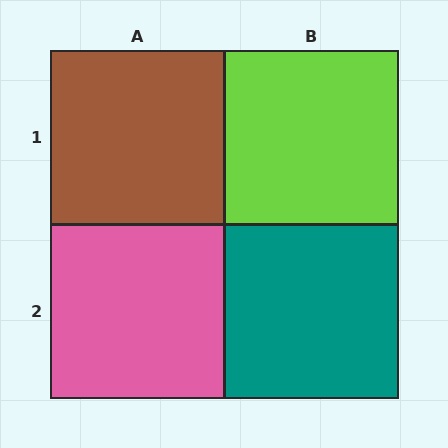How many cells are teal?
1 cell is teal.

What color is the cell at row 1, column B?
Lime.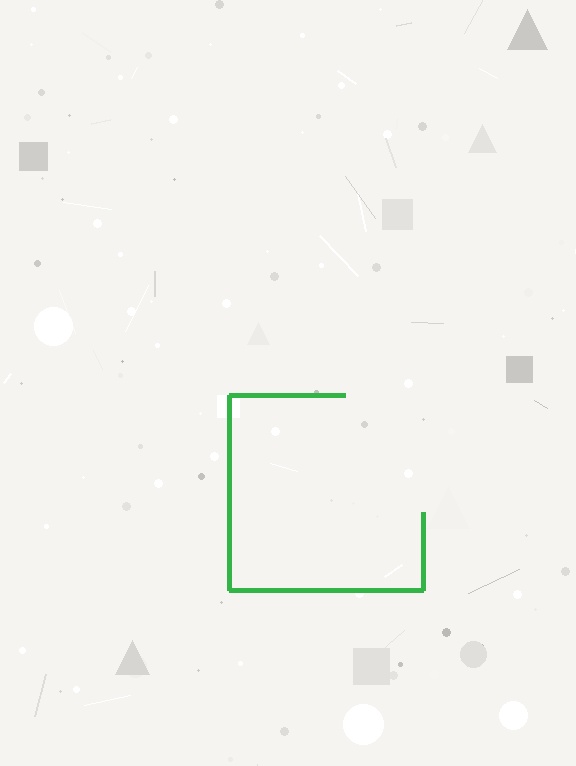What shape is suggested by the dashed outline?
The dashed outline suggests a square.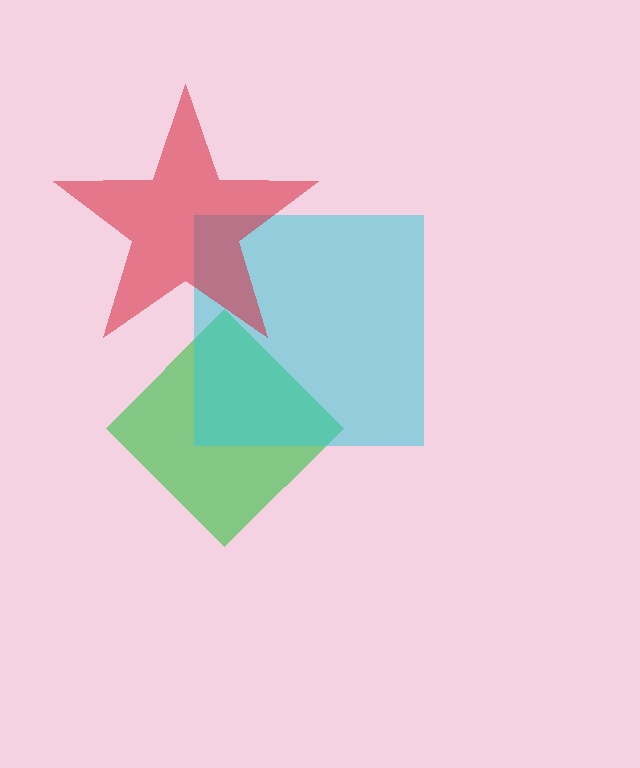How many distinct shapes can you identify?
There are 3 distinct shapes: a green diamond, a cyan square, a red star.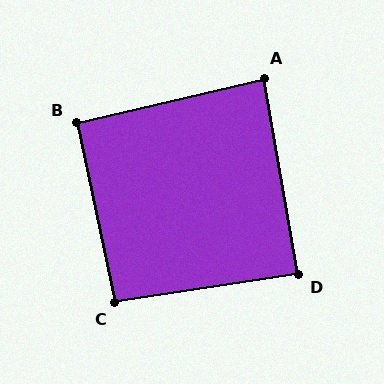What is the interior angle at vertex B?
Approximately 91 degrees (approximately right).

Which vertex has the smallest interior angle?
A, at approximately 87 degrees.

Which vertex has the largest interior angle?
C, at approximately 93 degrees.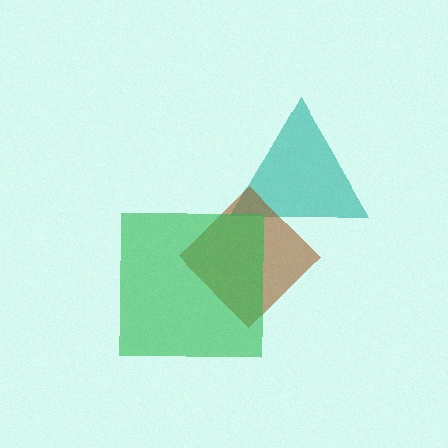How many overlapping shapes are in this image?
There are 3 overlapping shapes in the image.